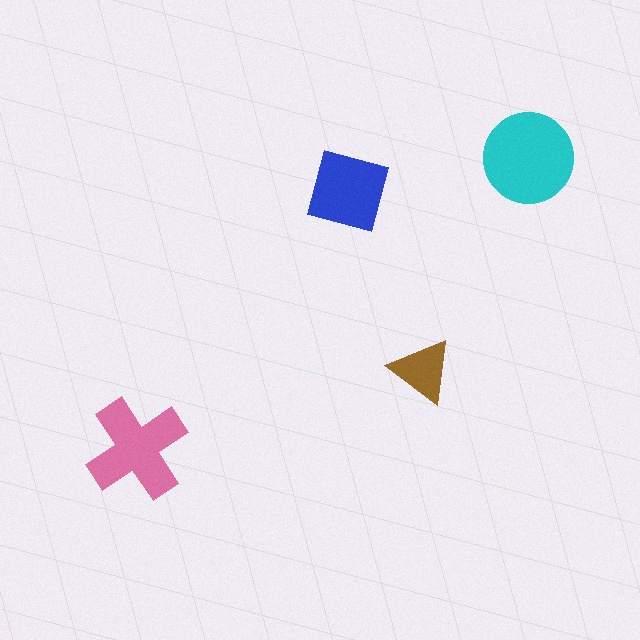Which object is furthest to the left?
The pink cross is leftmost.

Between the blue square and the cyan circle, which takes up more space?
The cyan circle.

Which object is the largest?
The cyan circle.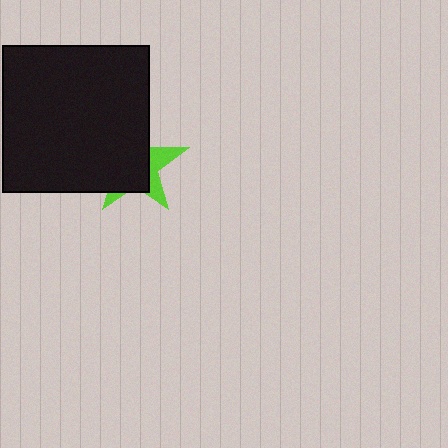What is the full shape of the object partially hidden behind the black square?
The partially hidden object is a lime star.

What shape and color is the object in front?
The object in front is a black square.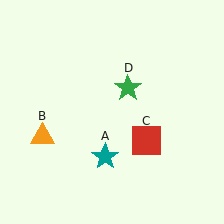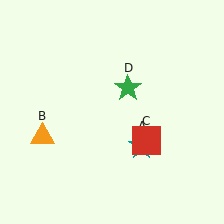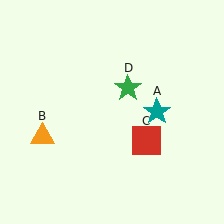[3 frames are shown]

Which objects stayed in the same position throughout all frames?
Orange triangle (object B) and red square (object C) and green star (object D) remained stationary.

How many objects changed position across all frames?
1 object changed position: teal star (object A).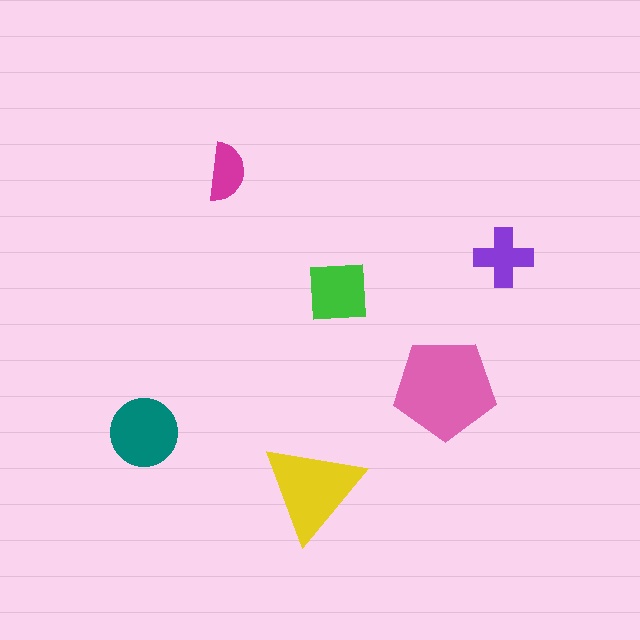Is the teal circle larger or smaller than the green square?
Larger.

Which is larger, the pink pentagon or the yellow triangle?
The pink pentagon.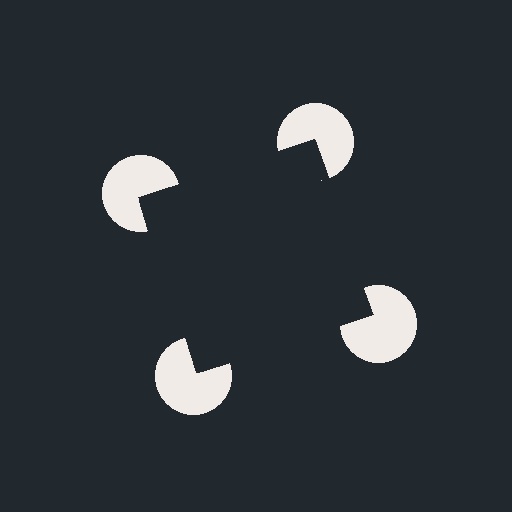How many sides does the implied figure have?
4 sides.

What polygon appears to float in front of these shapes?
An illusory square — its edges are inferred from the aligned wedge cuts in the pac-man discs, not physically drawn.